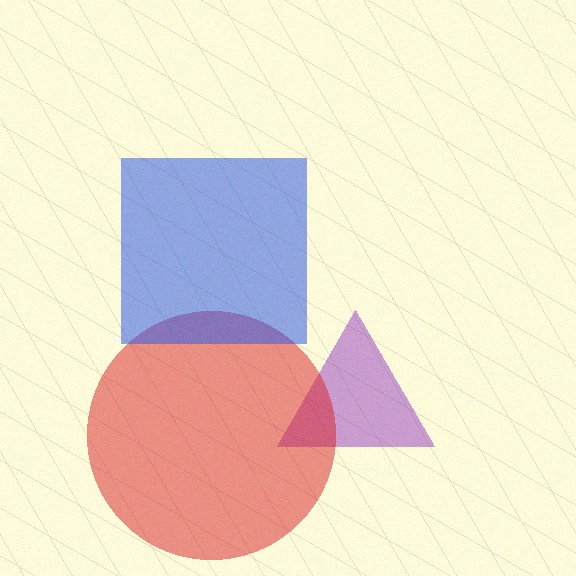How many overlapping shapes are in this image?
There are 3 overlapping shapes in the image.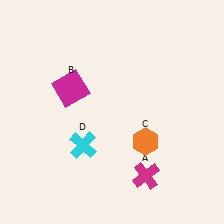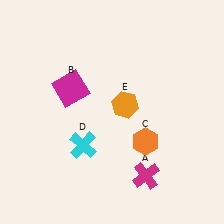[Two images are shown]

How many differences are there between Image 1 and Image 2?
There is 1 difference between the two images.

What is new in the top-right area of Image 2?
An orange hexagon (E) was added in the top-right area of Image 2.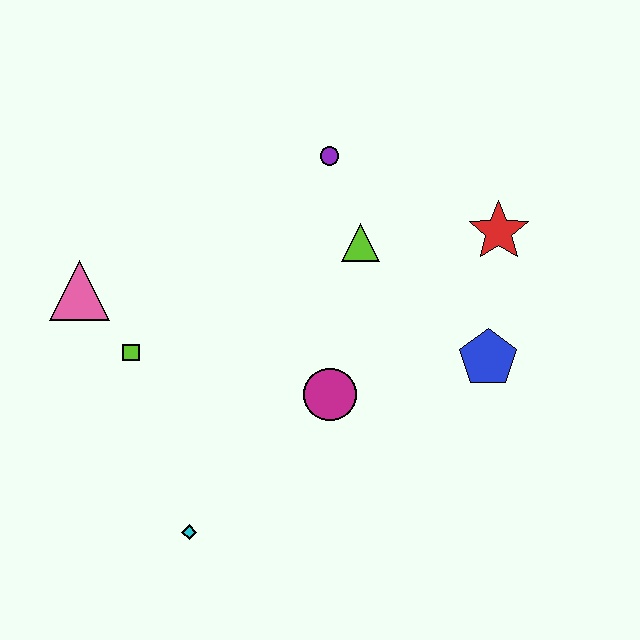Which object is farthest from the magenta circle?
The pink triangle is farthest from the magenta circle.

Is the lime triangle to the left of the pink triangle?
No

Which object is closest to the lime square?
The pink triangle is closest to the lime square.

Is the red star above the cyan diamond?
Yes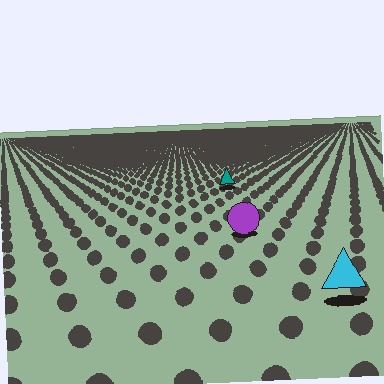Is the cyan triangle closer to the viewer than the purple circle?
Yes. The cyan triangle is closer — you can tell from the texture gradient: the ground texture is coarser near it.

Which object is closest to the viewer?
The cyan triangle is closest. The texture marks near it are larger and more spread out.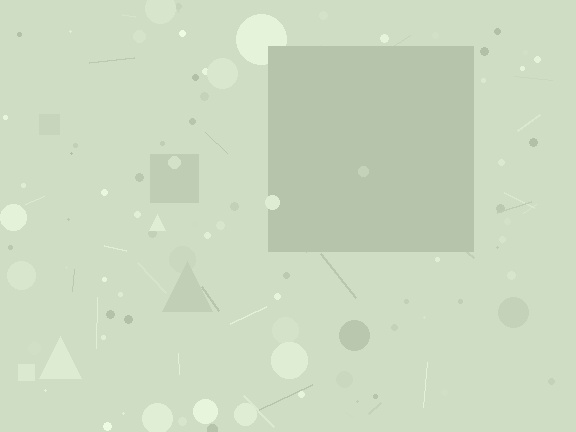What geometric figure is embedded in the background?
A square is embedded in the background.